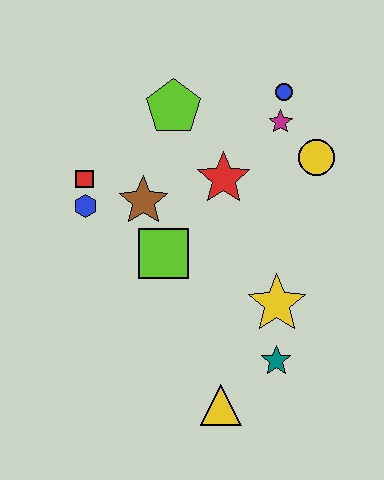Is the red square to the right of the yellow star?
No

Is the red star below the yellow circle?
Yes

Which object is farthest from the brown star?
The yellow triangle is farthest from the brown star.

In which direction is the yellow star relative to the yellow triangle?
The yellow star is above the yellow triangle.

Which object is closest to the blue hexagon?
The red square is closest to the blue hexagon.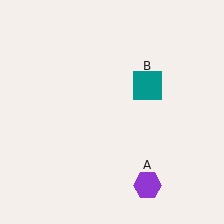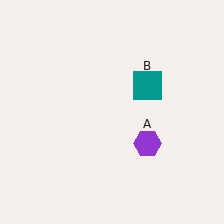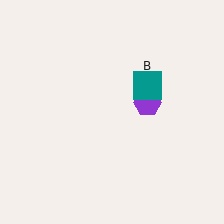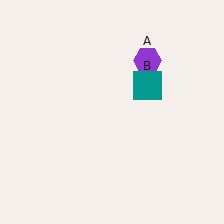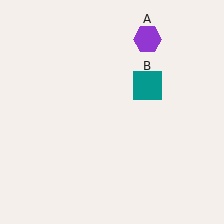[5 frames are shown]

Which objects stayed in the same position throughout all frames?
Teal square (object B) remained stationary.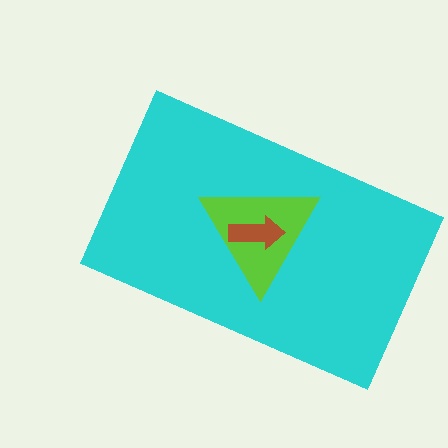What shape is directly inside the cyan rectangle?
The lime triangle.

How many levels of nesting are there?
3.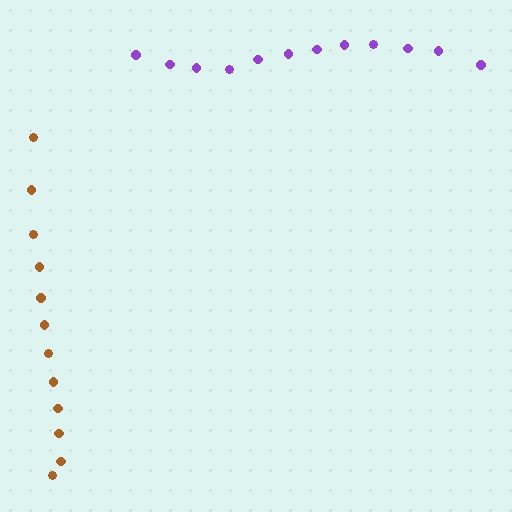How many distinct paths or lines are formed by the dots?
There are 2 distinct paths.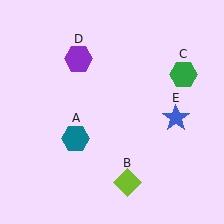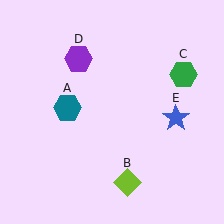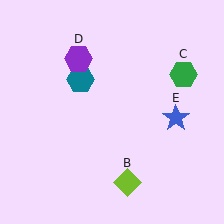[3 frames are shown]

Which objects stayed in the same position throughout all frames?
Lime diamond (object B) and green hexagon (object C) and purple hexagon (object D) and blue star (object E) remained stationary.